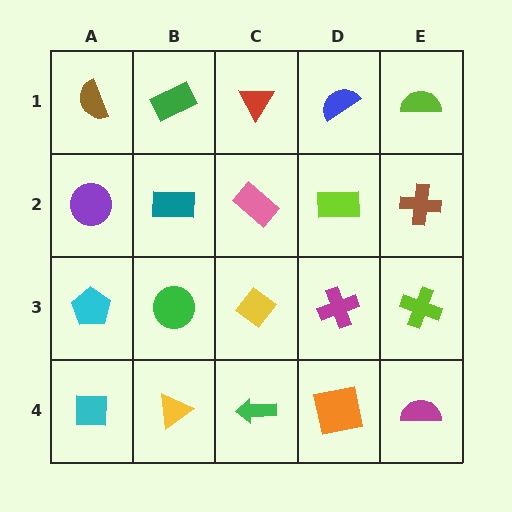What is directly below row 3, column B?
A yellow triangle.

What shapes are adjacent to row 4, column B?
A green circle (row 3, column B), a cyan square (row 4, column A), a green arrow (row 4, column C).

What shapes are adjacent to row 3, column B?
A teal rectangle (row 2, column B), a yellow triangle (row 4, column B), a cyan pentagon (row 3, column A), a yellow diamond (row 3, column C).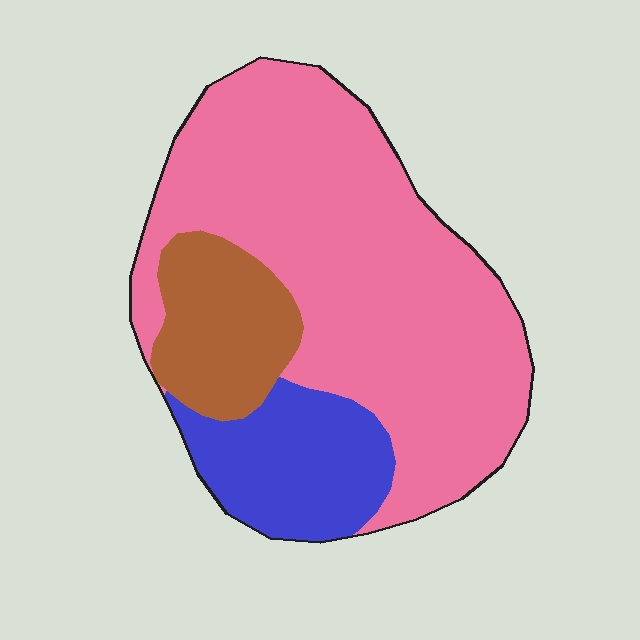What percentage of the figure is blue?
Blue takes up less than a quarter of the figure.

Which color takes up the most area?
Pink, at roughly 65%.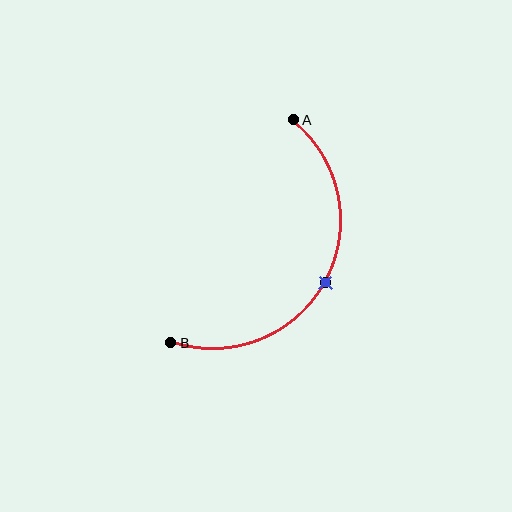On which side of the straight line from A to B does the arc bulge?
The arc bulges to the right of the straight line connecting A and B.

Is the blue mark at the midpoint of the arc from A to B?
Yes. The blue mark lies on the arc at equal arc-length from both A and B — it is the arc midpoint.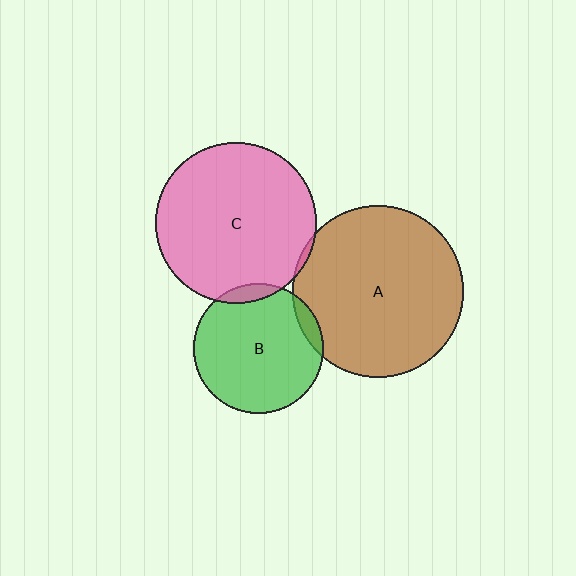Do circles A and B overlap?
Yes.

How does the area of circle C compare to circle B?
Approximately 1.5 times.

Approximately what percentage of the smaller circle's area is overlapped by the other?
Approximately 5%.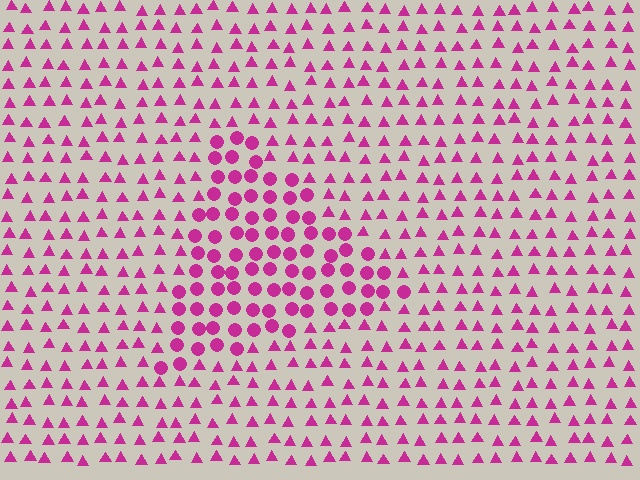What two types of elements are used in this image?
The image uses circles inside the triangle region and triangles outside it.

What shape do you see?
I see a triangle.